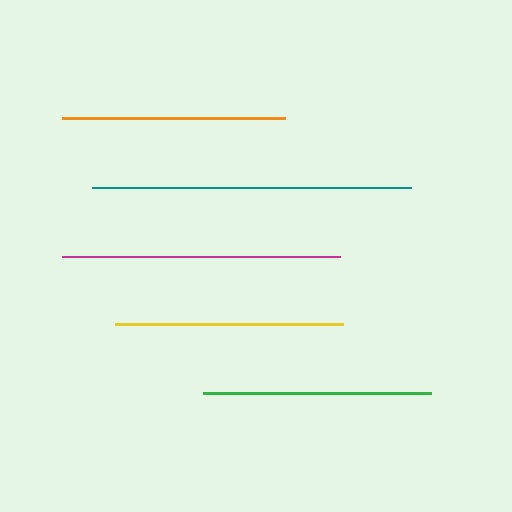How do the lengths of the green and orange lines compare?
The green and orange lines are approximately the same length.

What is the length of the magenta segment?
The magenta segment is approximately 278 pixels long.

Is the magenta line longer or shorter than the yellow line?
The magenta line is longer than the yellow line.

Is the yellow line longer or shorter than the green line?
The green line is longer than the yellow line.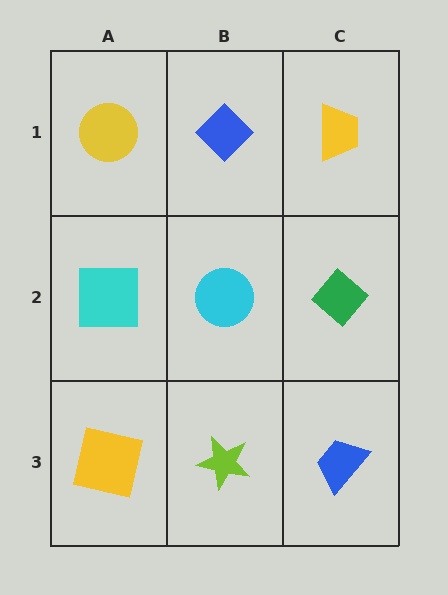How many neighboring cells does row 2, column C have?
3.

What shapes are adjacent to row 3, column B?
A cyan circle (row 2, column B), a yellow square (row 3, column A), a blue trapezoid (row 3, column C).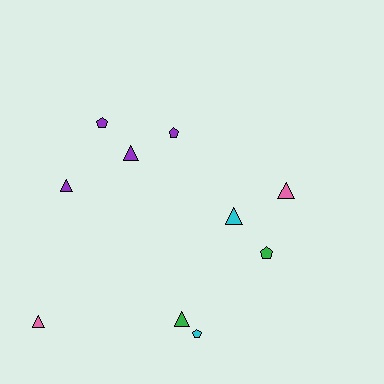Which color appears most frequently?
Purple, with 4 objects.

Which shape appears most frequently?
Triangle, with 6 objects.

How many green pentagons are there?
There is 1 green pentagon.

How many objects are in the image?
There are 10 objects.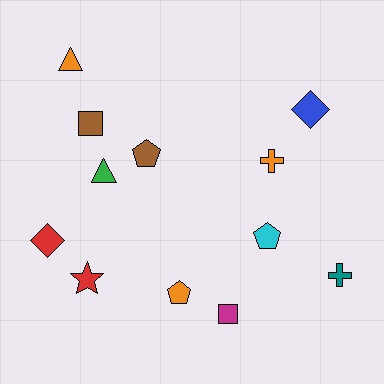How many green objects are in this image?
There is 1 green object.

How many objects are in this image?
There are 12 objects.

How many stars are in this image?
There is 1 star.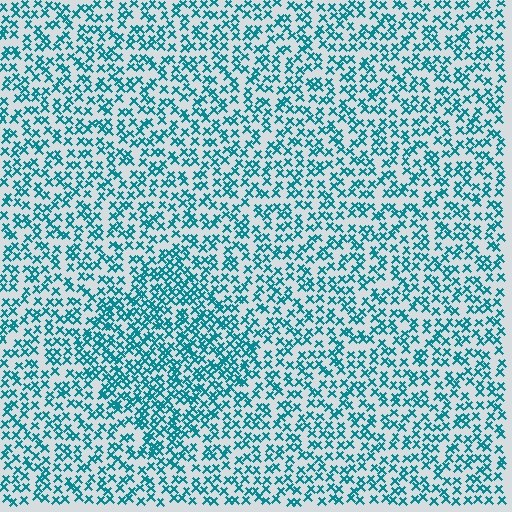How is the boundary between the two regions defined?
The boundary is defined by a change in element density (approximately 1.6x ratio). All elements are the same color, size, and shape.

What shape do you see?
I see a diamond.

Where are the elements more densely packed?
The elements are more densely packed inside the diamond boundary.